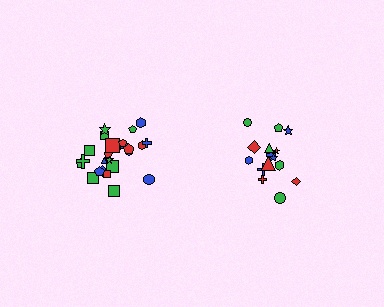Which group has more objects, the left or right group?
The left group.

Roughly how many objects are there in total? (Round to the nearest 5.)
Roughly 40 objects in total.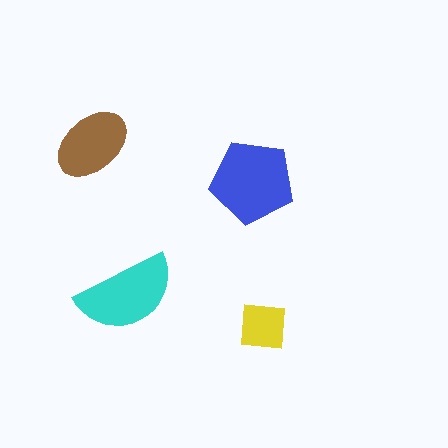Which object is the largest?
The blue pentagon.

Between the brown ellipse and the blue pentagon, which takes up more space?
The blue pentagon.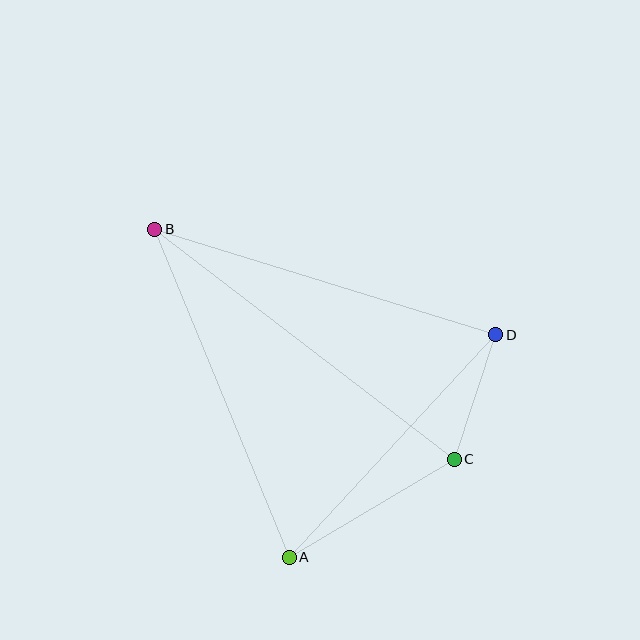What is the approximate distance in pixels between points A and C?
The distance between A and C is approximately 192 pixels.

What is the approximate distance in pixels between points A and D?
The distance between A and D is approximately 303 pixels.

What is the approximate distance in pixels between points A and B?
The distance between A and B is approximately 355 pixels.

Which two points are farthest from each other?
Points B and C are farthest from each other.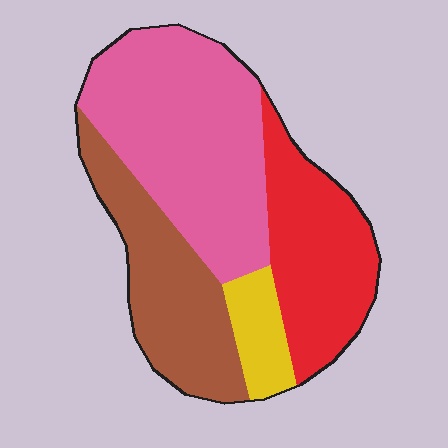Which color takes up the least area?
Yellow, at roughly 10%.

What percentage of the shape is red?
Red takes up between a quarter and a half of the shape.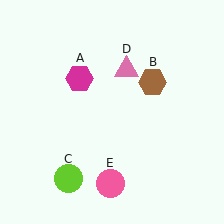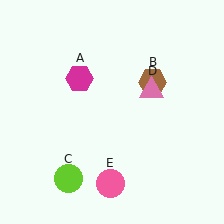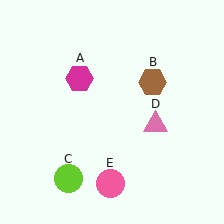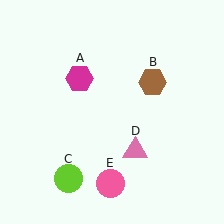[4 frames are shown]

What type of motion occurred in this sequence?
The pink triangle (object D) rotated clockwise around the center of the scene.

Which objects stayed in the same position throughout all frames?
Magenta hexagon (object A) and brown hexagon (object B) and lime circle (object C) and pink circle (object E) remained stationary.